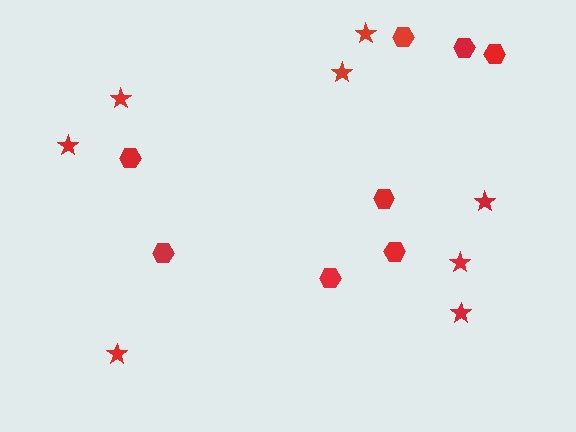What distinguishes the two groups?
There are 2 groups: one group of stars (8) and one group of hexagons (8).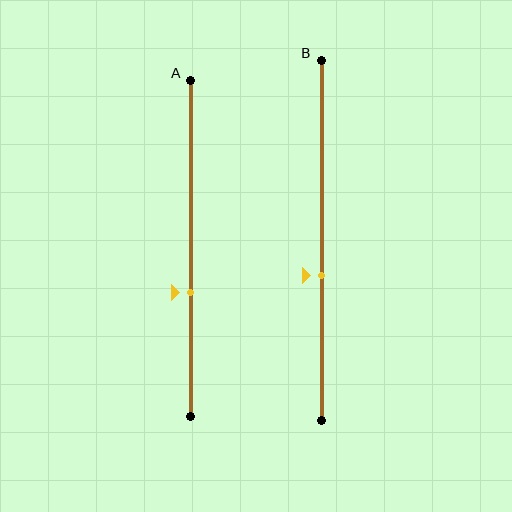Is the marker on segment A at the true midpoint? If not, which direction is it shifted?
No, the marker on segment A is shifted downward by about 13% of the segment length.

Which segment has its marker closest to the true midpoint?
Segment B has its marker closest to the true midpoint.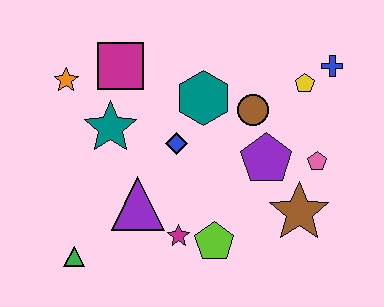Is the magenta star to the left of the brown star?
Yes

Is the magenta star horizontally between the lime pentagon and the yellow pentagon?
No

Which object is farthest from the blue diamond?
The blue cross is farthest from the blue diamond.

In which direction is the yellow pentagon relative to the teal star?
The yellow pentagon is to the right of the teal star.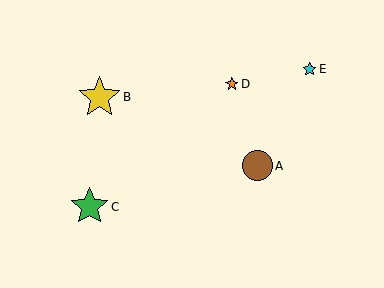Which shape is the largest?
The yellow star (labeled B) is the largest.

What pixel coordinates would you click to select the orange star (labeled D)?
Click at (232, 84) to select the orange star D.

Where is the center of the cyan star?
The center of the cyan star is at (309, 69).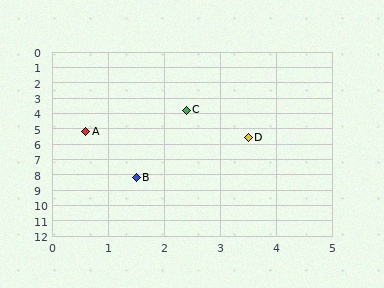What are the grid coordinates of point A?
Point A is at approximately (0.6, 5.2).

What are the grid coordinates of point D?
Point D is at approximately (3.5, 5.6).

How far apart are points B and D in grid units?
Points B and D are about 3.3 grid units apart.